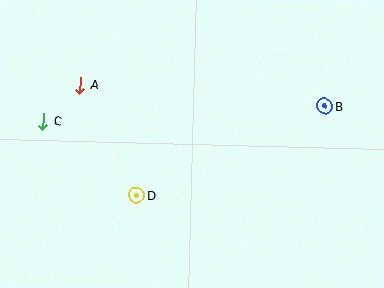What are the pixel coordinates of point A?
Point A is at (80, 85).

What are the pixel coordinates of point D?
Point D is at (136, 195).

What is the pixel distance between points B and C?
The distance between B and C is 282 pixels.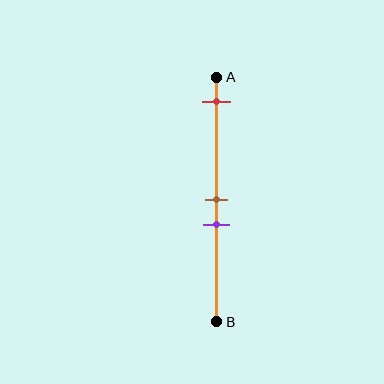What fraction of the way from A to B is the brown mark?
The brown mark is approximately 50% (0.5) of the way from A to B.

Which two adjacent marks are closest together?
The brown and purple marks are the closest adjacent pair.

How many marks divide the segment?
There are 3 marks dividing the segment.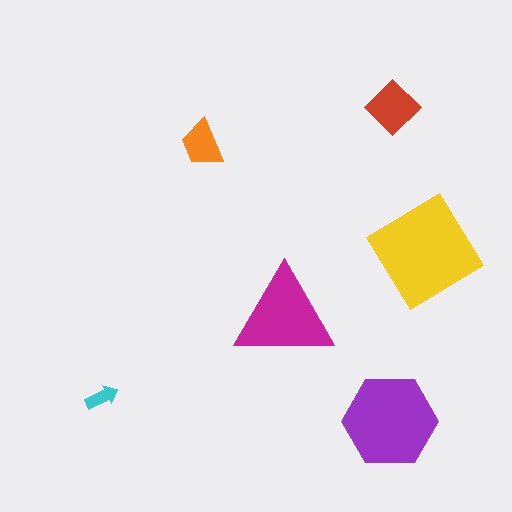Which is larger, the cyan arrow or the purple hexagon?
The purple hexagon.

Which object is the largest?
The yellow diamond.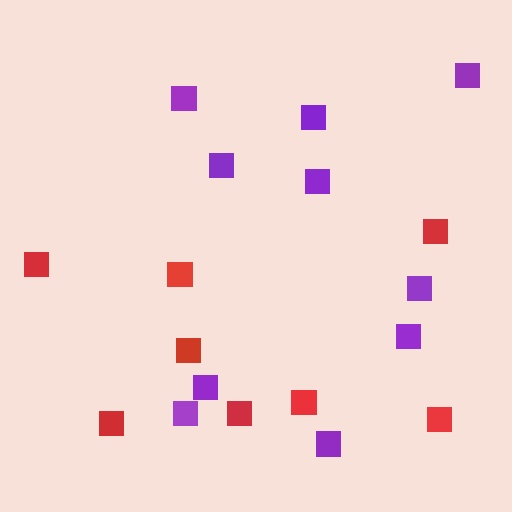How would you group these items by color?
There are 2 groups: one group of red squares (8) and one group of purple squares (10).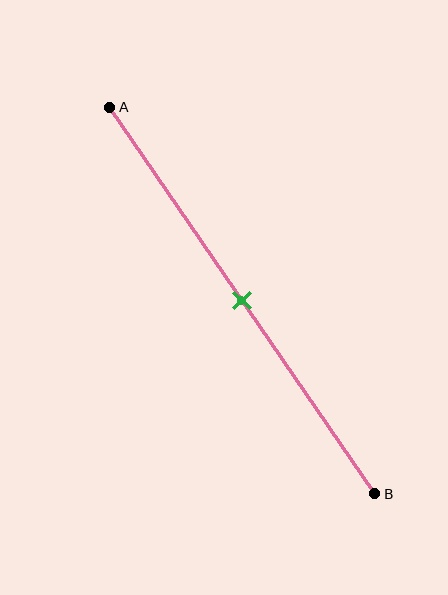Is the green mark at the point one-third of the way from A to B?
No, the mark is at about 50% from A, not at the 33% one-third point.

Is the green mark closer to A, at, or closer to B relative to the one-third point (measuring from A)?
The green mark is closer to point B than the one-third point of segment AB.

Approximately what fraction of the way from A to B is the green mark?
The green mark is approximately 50% of the way from A to B.